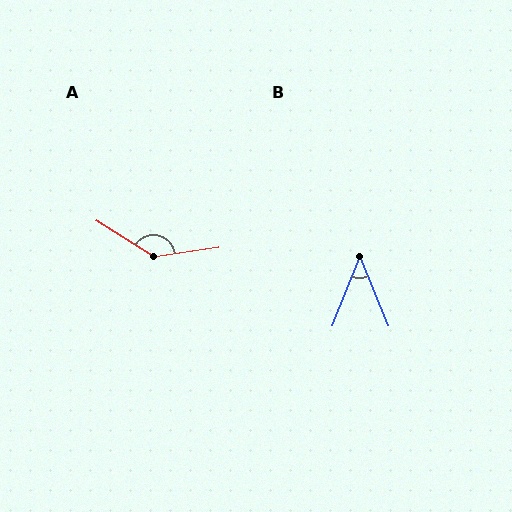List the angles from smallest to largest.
B (44°), A (139°).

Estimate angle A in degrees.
Approximately 139 degrees.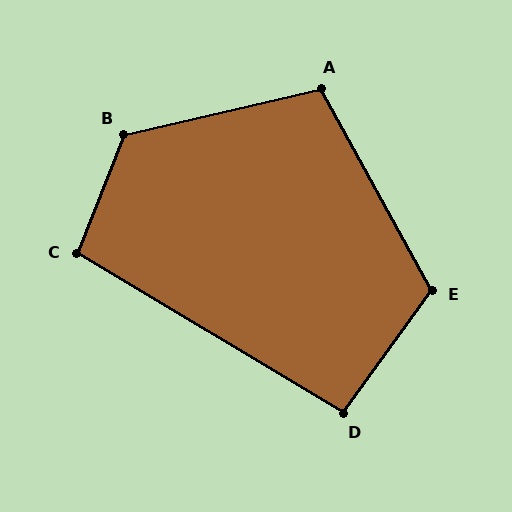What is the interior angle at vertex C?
Approximately 99 degrees (obtuse).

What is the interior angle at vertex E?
Approximately 115 degrees (obtuse).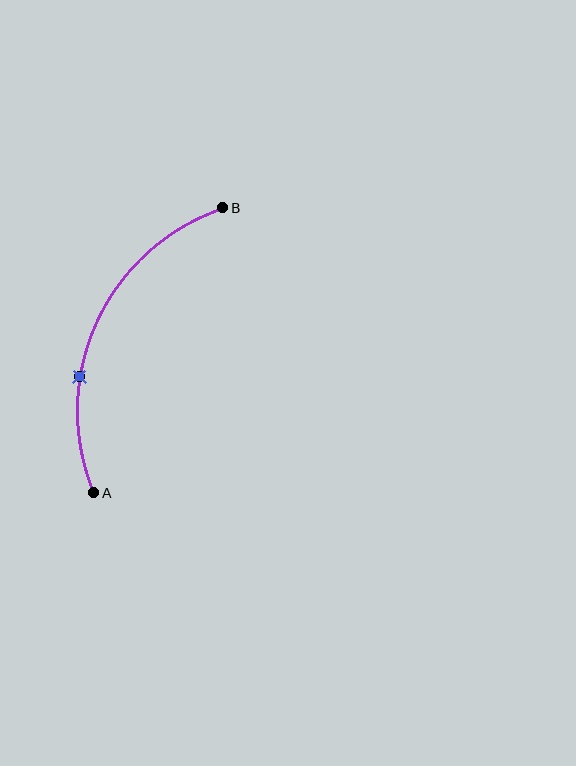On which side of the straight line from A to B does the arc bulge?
The arc bulges to the left of the straight line connecting A and B.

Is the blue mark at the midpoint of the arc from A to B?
No. The blue mark lies on the arc but is closer to endpoint A. The arc midpoint would be at the point on the curve equidistant along the arc from both A and B.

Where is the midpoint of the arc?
The arc midpoint is the point on the curve farthest from the straight line joining A and B. It sits to the left of that line.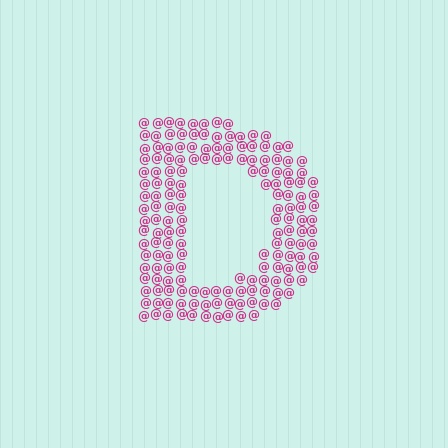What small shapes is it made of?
It is made of small at signs.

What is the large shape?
The large shape is the letter D.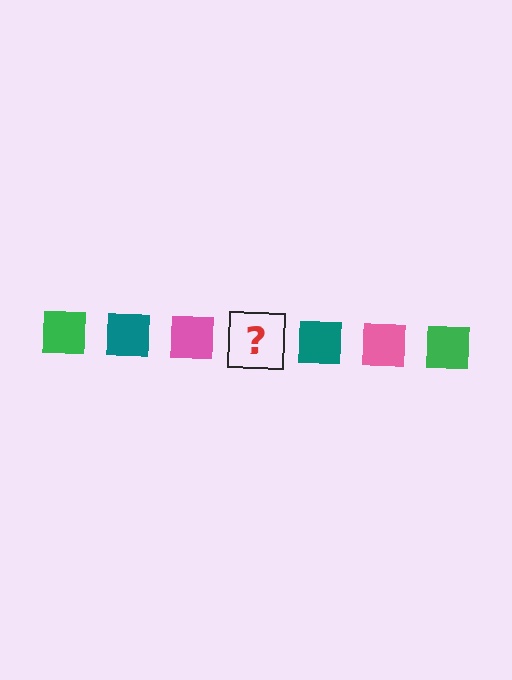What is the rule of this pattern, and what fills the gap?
The rule is that the pattern cycles through green, teal, pink squares. The gap should be filled with a green square.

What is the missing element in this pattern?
The missing element is a green square.